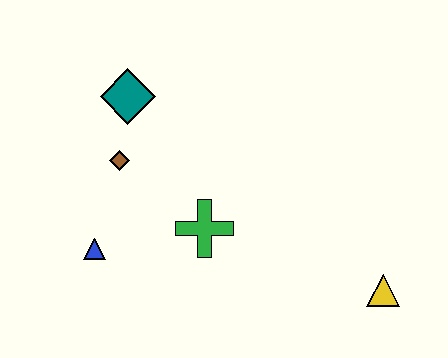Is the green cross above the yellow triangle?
Yes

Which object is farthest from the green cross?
The yellow triangle is farthest from the green cross.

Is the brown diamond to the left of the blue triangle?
No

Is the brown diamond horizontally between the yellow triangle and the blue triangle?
Yes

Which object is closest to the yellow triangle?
The green cross is closest to the yellow triangle.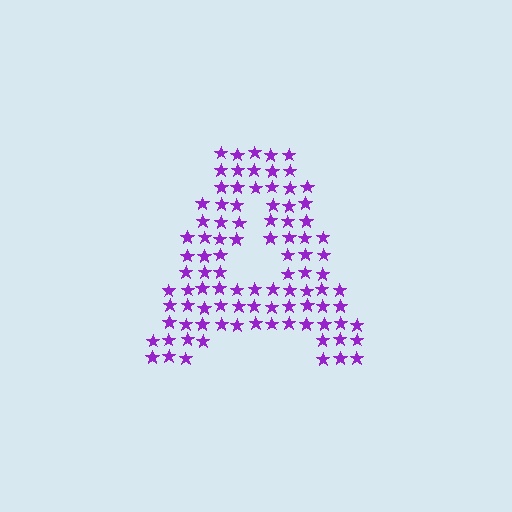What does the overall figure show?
The overall figure shows the letter A.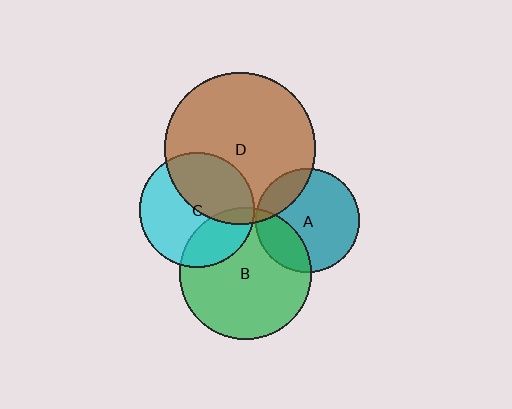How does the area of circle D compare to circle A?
Approximately 2.1 times.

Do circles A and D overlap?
Yes.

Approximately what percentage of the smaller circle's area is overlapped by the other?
Approximately 20%.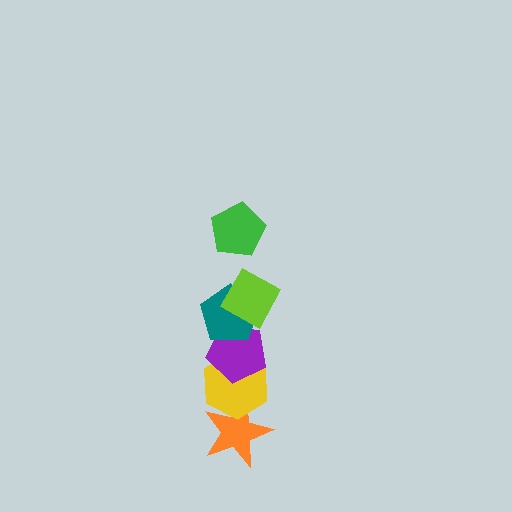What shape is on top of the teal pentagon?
The lime square is on top of the teal pentagon.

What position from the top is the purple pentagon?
The purple pentagon is 4th from the top.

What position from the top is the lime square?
The lime square is 2nd from the top.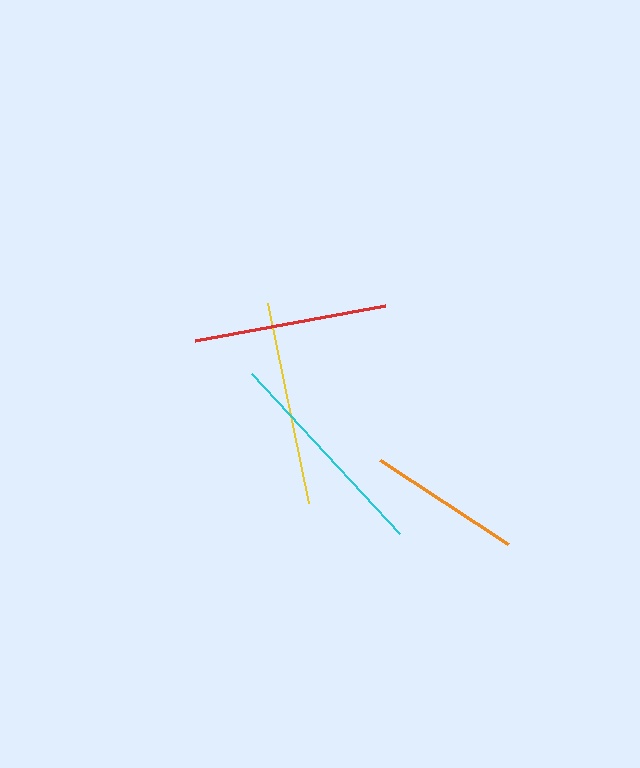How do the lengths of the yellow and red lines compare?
The yellow and red lines are approximately the same length.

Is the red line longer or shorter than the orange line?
The red line is longer than the orange line.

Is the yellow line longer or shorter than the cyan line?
The cyan line is longer than the yellow line.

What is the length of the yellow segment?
The yellow segment is approximately 205 pixels long.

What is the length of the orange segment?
The orange segment is approximately 153 pixels long.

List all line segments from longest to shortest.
From longest to shortest: cyan, yellow, red, orange.